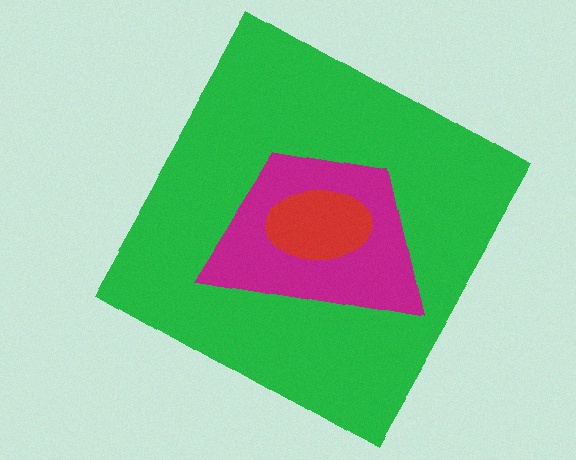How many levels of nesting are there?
3.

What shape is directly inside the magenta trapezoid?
The red ellipse.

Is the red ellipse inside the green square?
Yes.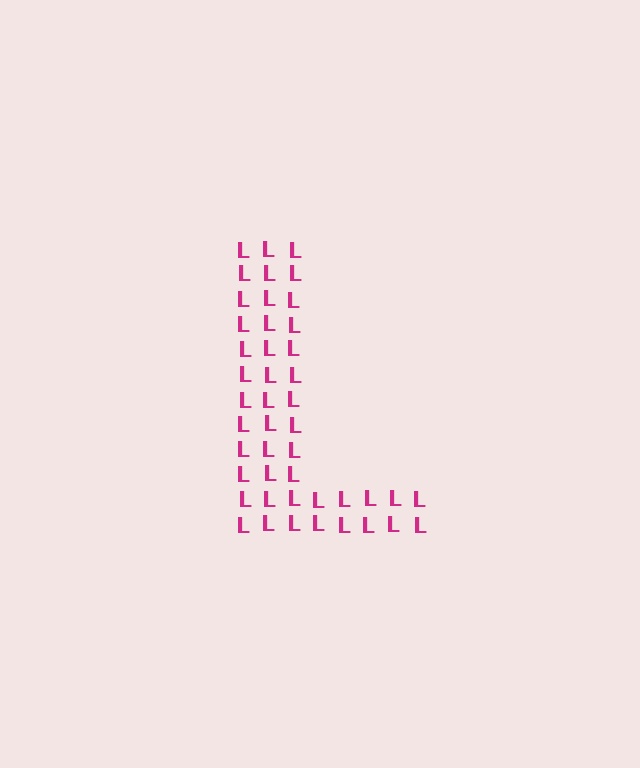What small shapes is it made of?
It is made of small letter L's.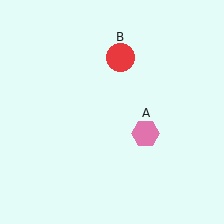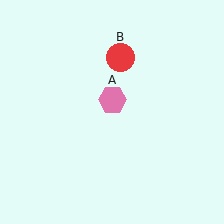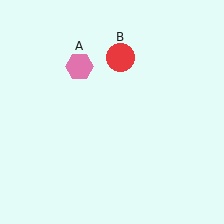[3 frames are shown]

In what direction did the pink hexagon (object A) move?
The pink hexagon (object A) moved up and to the left.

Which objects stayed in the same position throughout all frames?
Red circle (object B) remained stationary.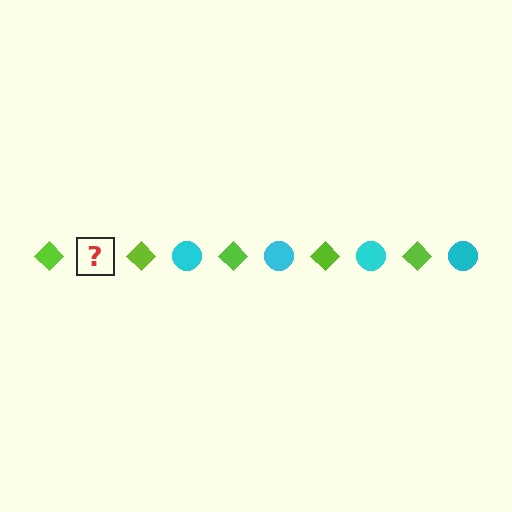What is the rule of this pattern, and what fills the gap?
The rule is that the pattern alternates between lime diamond and cyan circle. The gap should be filled with a cyan circle.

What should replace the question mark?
The question mark should be replaced with a cyan circle.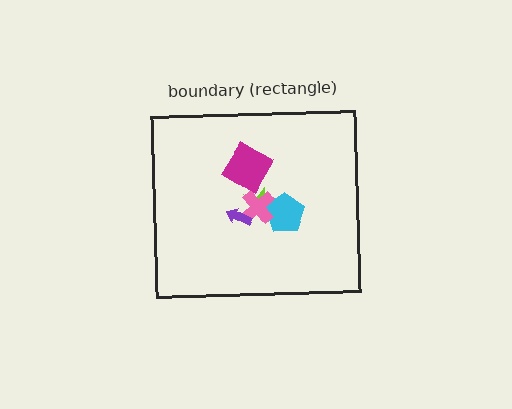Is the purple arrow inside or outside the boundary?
Inside.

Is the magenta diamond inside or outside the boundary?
Inside.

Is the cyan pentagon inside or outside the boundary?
Inside.